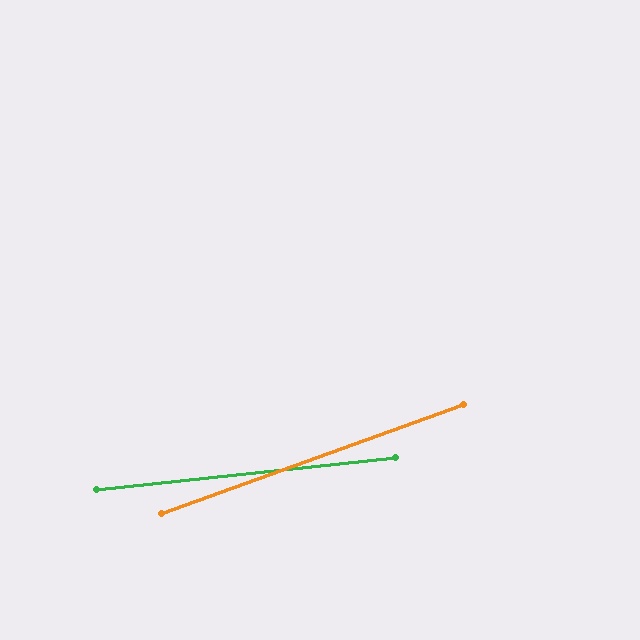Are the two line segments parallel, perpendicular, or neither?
Neither parallel nor perpendicular — they differ by about 14°.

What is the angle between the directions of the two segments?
Approximately 14 degrees.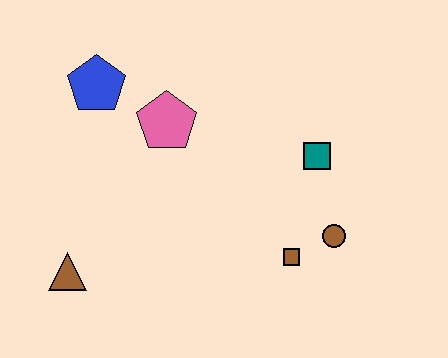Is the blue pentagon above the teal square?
Yes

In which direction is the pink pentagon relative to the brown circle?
The pink pentagon is to the left of the brown circle.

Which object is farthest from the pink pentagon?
The brown circle is farthest from the pink pentagon.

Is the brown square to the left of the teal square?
Yes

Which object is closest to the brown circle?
The brown square is closest to the brown circle.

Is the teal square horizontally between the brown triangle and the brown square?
No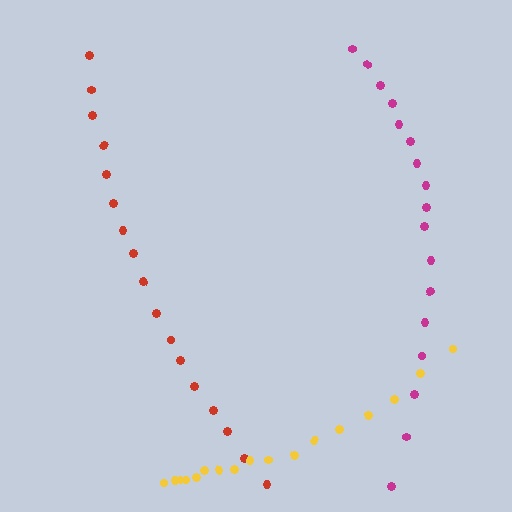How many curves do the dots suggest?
There are 3 distinct paths.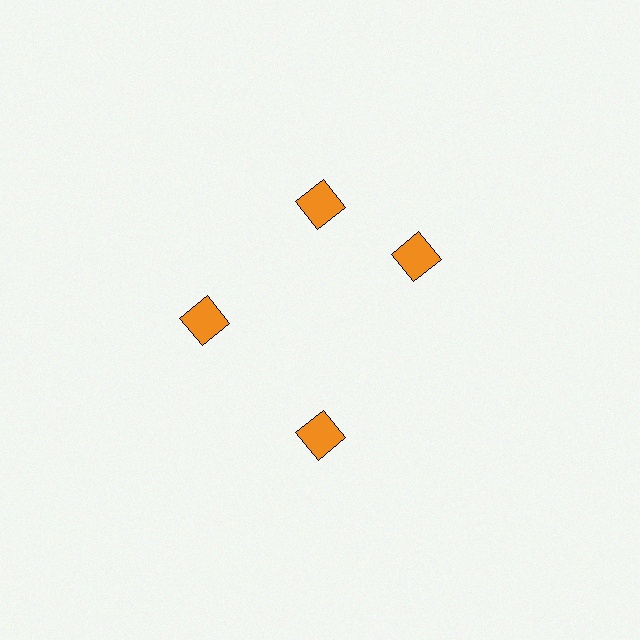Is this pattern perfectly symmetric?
No. The 4 orange squares are arranged in a ring, but one element near the 3 o'clock position is rotated out of alignment along the ring, breaking the 4-fold rotational symmetry.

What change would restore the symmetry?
The symmetry would be restored by rotating it back into even spacing with its neighbors so that all 4 squares sit at equal angles and equal distance from the center.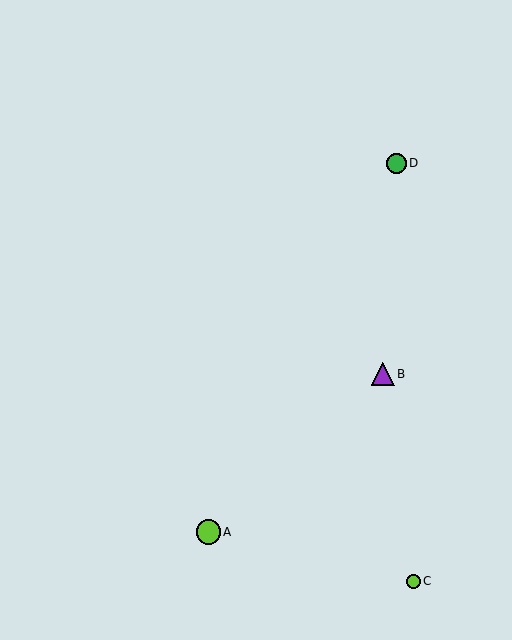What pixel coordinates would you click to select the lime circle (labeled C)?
Click at (413, 581) to select the lime circle C.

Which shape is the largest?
The lime circle (labeled A) is the largest.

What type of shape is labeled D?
Shape D is a green circle.